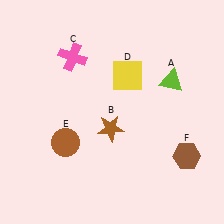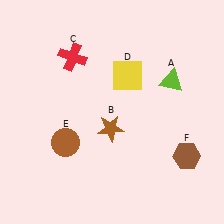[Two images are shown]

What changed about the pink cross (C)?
In Image 1, C is pink. In Image 2, it changed to red.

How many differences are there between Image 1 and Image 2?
There is 1 difference between the two images.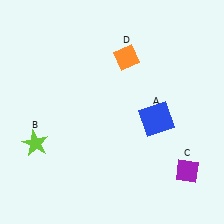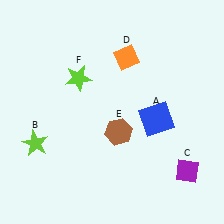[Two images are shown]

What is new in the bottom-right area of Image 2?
A brown hexagon (E) was added in the bottom-right area of Image 2.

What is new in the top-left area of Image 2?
A lime star (F) was added in the top-left area of Image 2.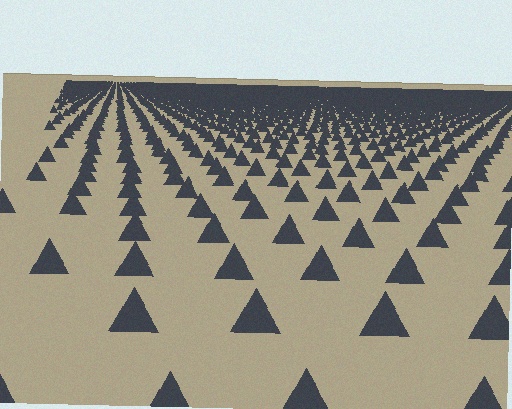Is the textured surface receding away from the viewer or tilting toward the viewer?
The surface is receding away from the viewer. Texture elements get smaller and denser toward the top.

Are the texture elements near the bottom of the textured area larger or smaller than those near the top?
Larger. Near the bottom, elements are closer to the viewer and appear at a bigger on-screen size.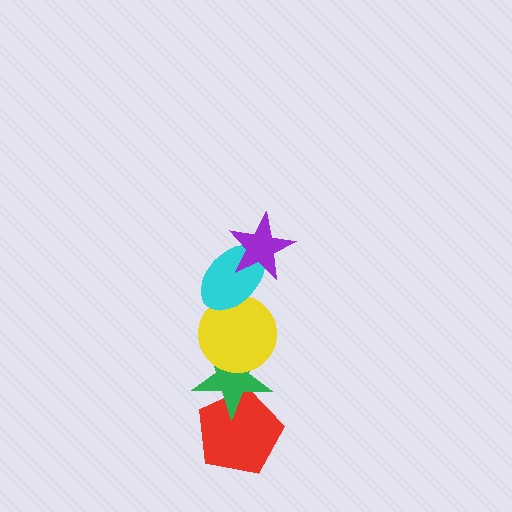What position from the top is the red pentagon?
The red pentagon is 5th from the top.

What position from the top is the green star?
The green star is 4th from the top.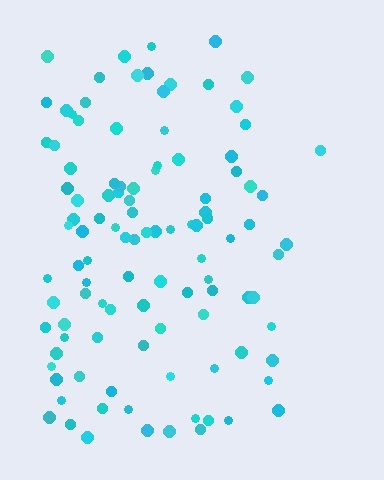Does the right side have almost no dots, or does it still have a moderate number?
Still a moderate number, just noticeably fewer than the left.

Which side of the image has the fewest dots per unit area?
The right.